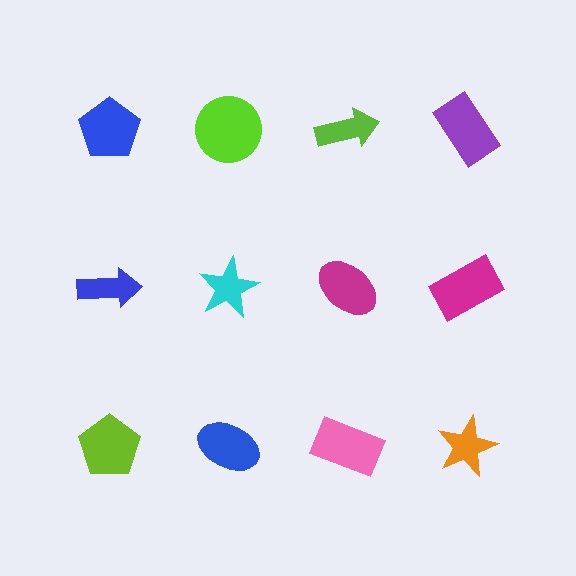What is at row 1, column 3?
A lime arrow.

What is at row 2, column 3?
A magenta ellipse.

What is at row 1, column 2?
A lime circle.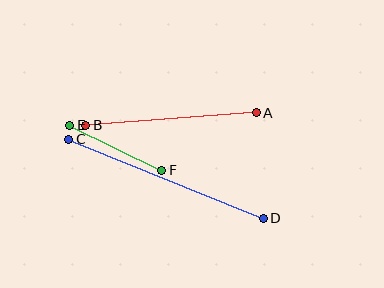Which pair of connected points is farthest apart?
Points C and D are farthest apart.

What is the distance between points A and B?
The distance is approximately 171 pixels.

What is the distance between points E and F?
The distance is approximately 103 pixels.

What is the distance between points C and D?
The distance is approximately 209 pixels.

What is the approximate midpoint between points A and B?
The midpoint is at approximately (171, 119) pixels.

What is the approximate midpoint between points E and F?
The midpoint is at approximately (116, 148) pixels.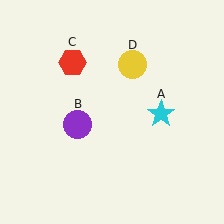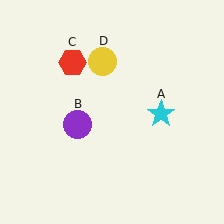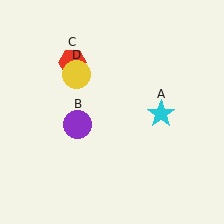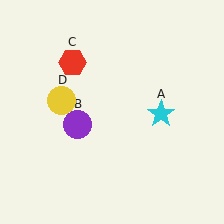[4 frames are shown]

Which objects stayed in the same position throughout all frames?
Cyan star (object A) and purple circle (object B) and red hexagon (object C) remained stationary.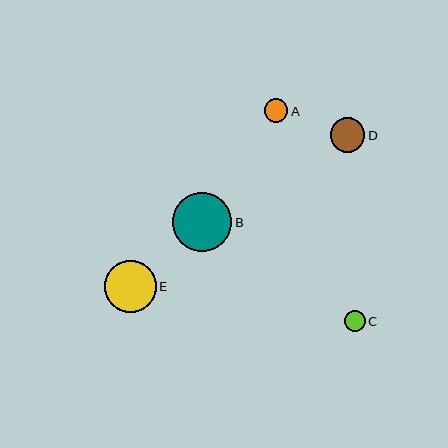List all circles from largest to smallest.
From largest to smallest: B, E, D, A, C.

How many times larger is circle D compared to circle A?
Circle D is approximately 1.5 times the size of circle A.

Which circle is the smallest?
Circle C is the smallest with a size of approximately 21 pixels.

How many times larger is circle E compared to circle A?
Circle E is approximately 2.2 times the size of circle A.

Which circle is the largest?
Circle B is the largest with a size of approximately 59 pixels.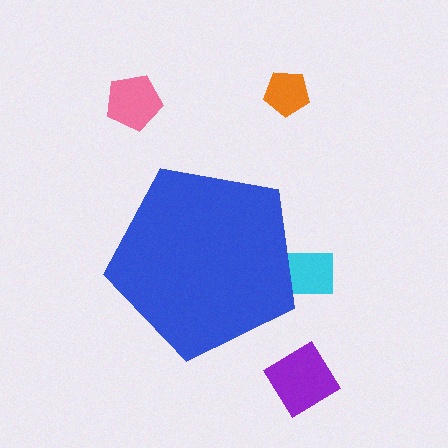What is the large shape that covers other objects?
A blue pentagon.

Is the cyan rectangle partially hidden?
Yes, the cyan rectangle is partially hidden behind the blue pentagon.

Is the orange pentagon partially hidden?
No, the orange pentagon is fully visible.